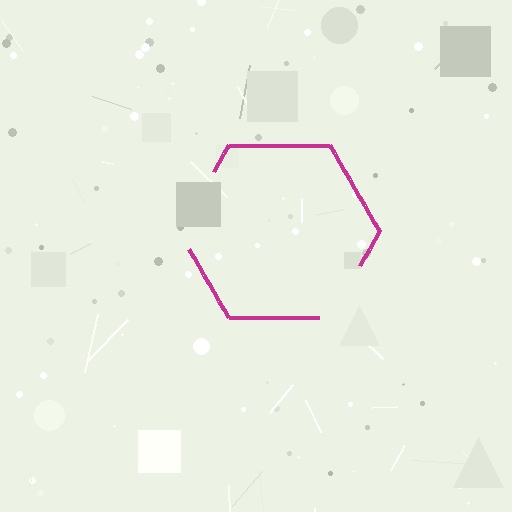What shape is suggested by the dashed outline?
The dashed outline suggests a hexagon.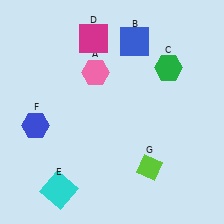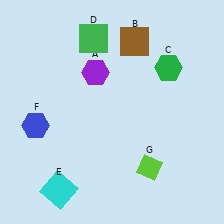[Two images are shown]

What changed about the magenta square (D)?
In Image 1, D is magenta. In Image 2, it changed to green.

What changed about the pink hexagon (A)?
In Image 1, A is pink. In Image 2, it changed to purple.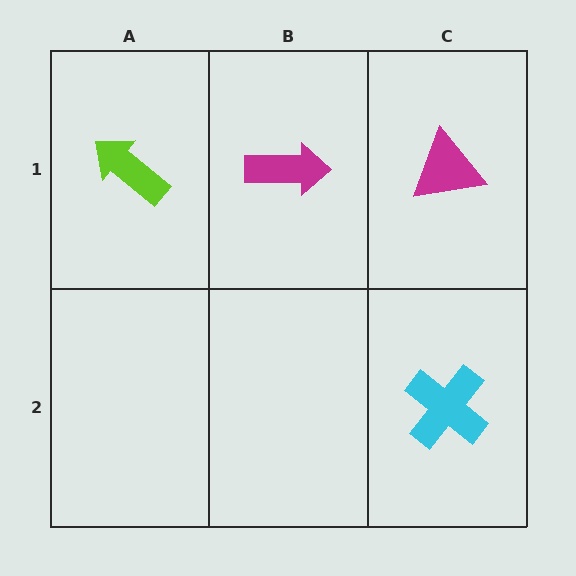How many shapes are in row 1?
3 shapes.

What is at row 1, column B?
A magenta arrow.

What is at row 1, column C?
A magenta triangle.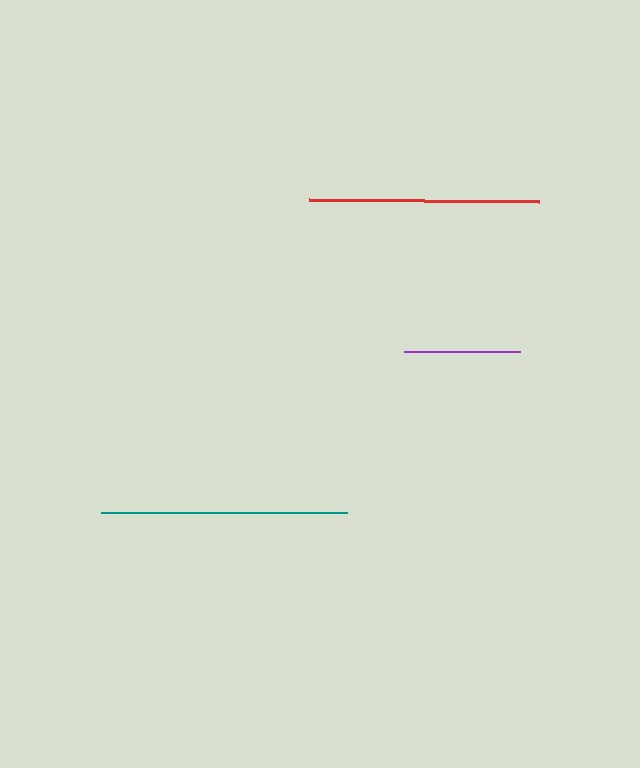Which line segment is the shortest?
The purple line is the shortest at approximately 116 pixels.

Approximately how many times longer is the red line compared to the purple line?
The red line is approximately 2.0 times the length of the purple line.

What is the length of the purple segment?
The purple segment is approximately 116 pixels long.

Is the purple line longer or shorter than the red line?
The red line is longer than the purple line.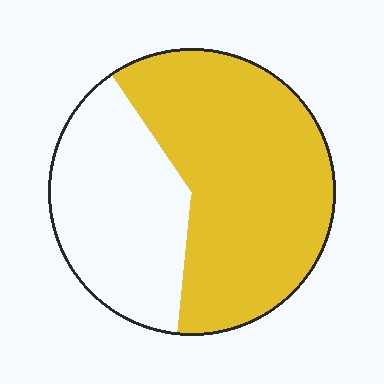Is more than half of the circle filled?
Yes.